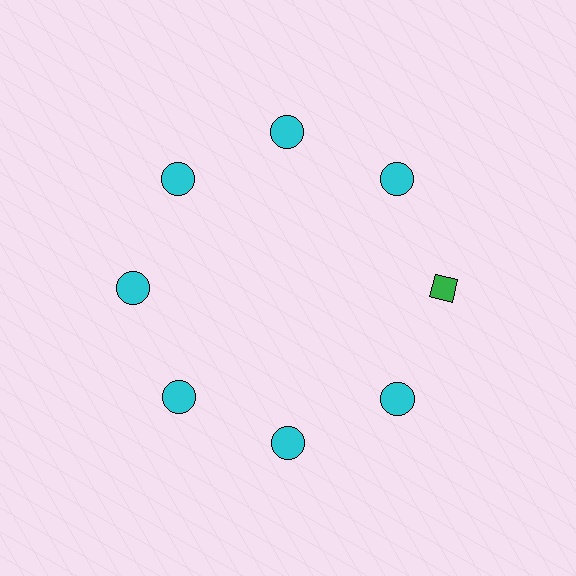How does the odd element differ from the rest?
It differs in both color (green instead of cyan) and shape (diamond instead of circle).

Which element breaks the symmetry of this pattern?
The green diamond at roughly the 3 o'clock position breaks the symmetry. All other shapes are cyan circles.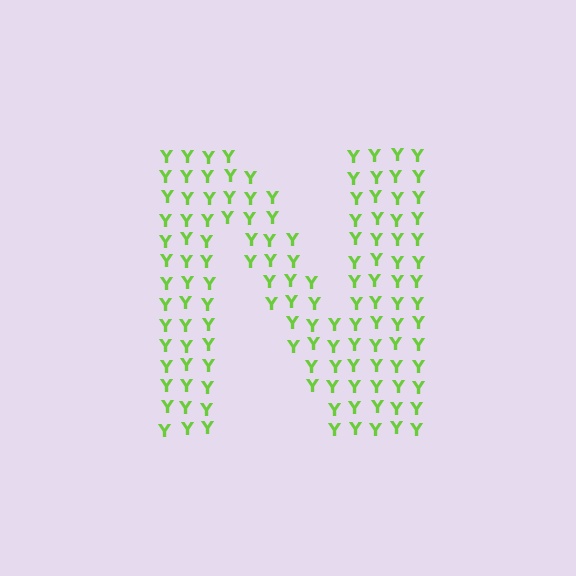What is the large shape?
The large shape is the letter N.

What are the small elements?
The small elements are letter Y's.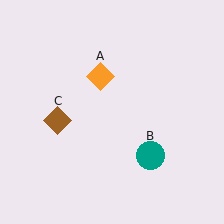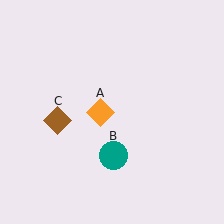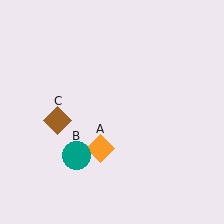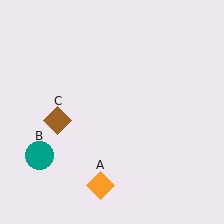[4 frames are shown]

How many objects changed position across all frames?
2 objects changed position: orange diamond (object A), teal circle (object B).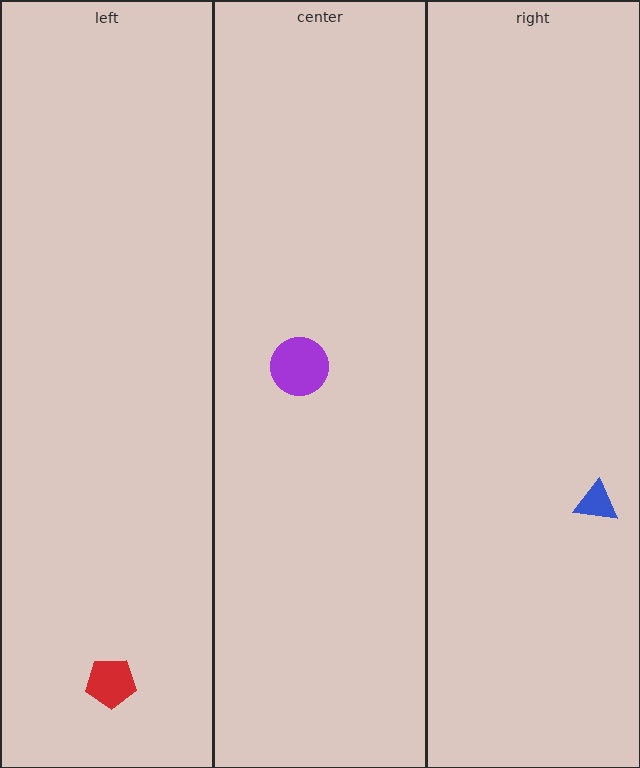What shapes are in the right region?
The blue triangle.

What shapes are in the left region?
The red pentagon.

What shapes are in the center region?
The purple circle.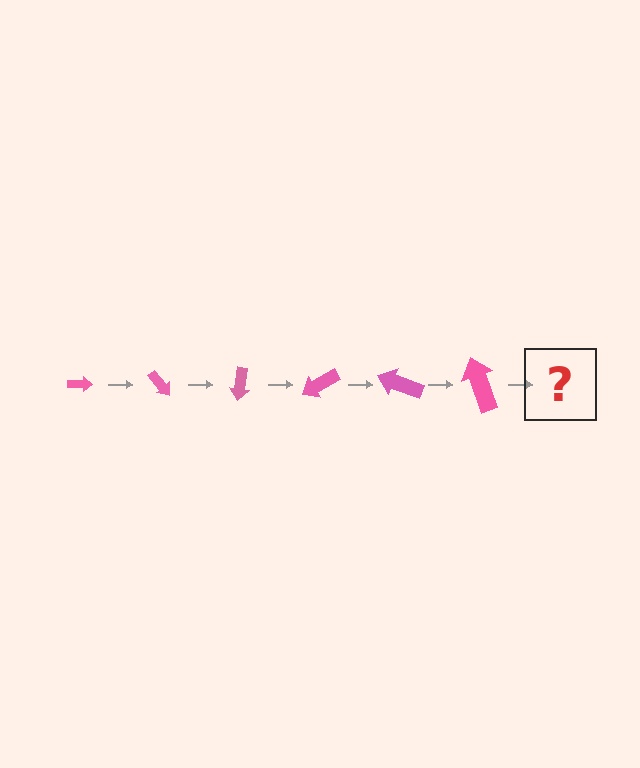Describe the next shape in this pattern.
It should be an arrow, larger than the previous one and rotated 300 degrees from the start.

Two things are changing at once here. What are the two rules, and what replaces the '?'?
The two rules are that the arrow grows larger each step and it rotates 50 degrees each step. The '?' should be an arrow, larger than the previous one and rotated 300 degrees from the start.